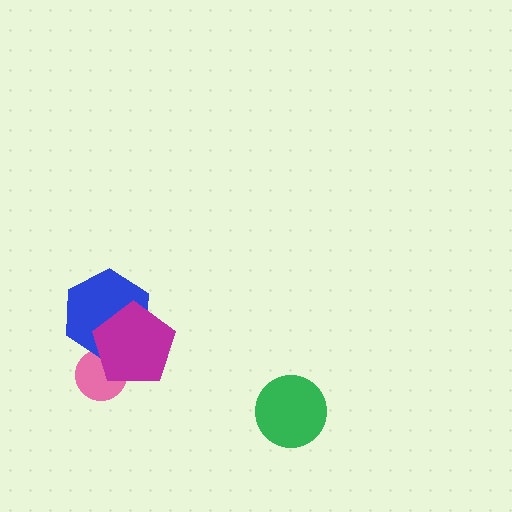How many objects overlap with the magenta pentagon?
2 objects overlap with the magenta pentagon.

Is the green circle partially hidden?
No, no other shape covers it.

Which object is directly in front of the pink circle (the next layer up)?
The blue hexagon is directly in front of the pink circle.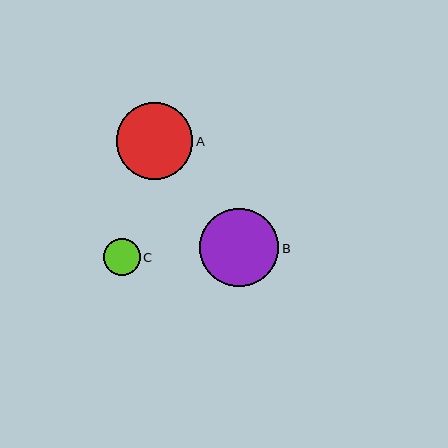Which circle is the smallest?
Circle C is the smallest with a size of approximately 37 pixels.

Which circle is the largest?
Circle B is the largest with a size of approximately 79 pixels.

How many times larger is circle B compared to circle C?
Circle B is approximately 2.1 times the size of circle C.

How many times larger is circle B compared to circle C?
Circle B is approximately 2.1 times the size of circle C.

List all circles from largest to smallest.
From largest to smallest: B, A, C.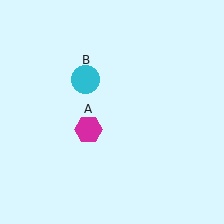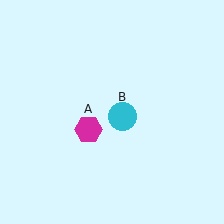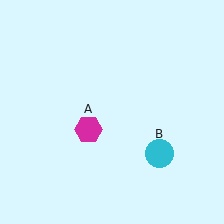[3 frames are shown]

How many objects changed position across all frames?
1 object changed position: cyan circle (object B).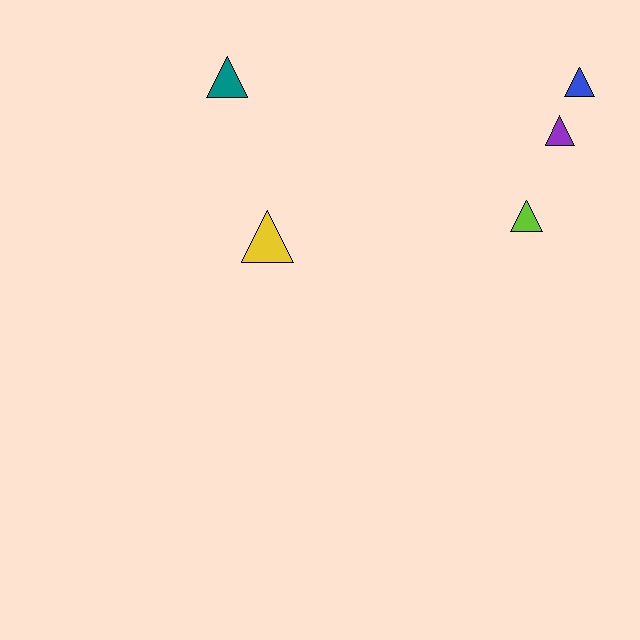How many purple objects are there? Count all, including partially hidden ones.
There is 1 purple object.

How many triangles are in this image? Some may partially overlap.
There are 5 triangles.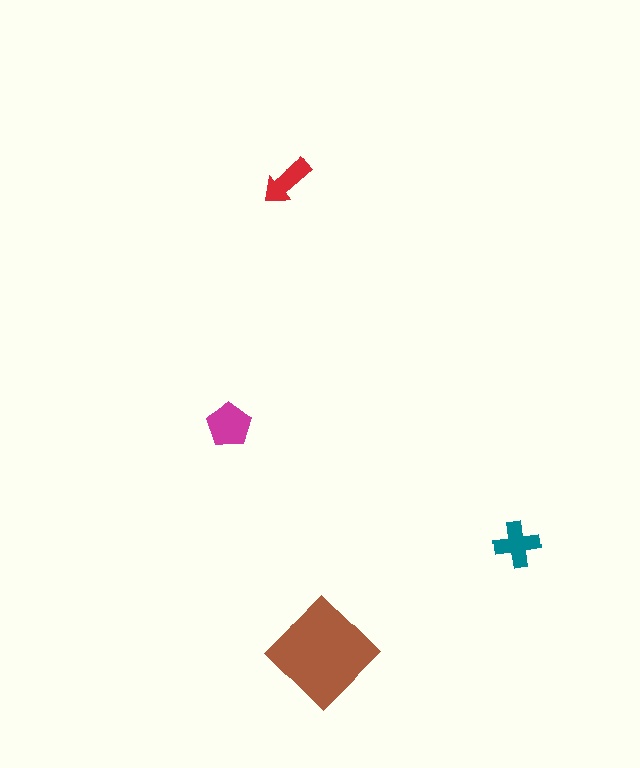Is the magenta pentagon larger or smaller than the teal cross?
Larger.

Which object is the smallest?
The red arrow.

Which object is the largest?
The brown diamond.